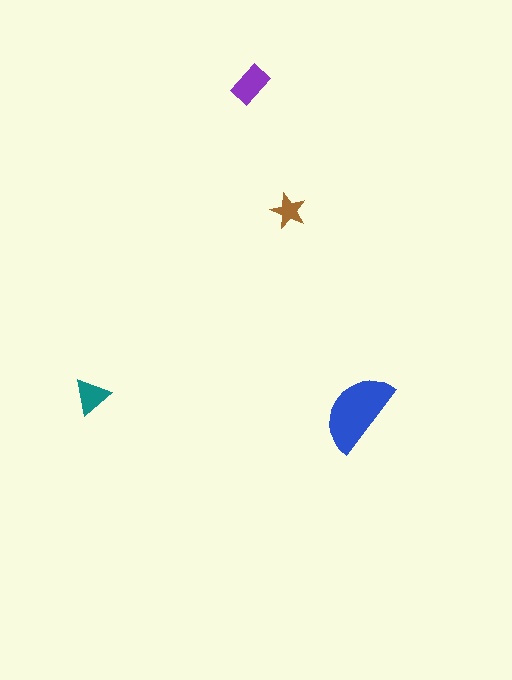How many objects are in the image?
There are 4 objects in the image.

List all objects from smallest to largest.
The brown star, the teal triangle, the purple rectangle, the blue semicircle.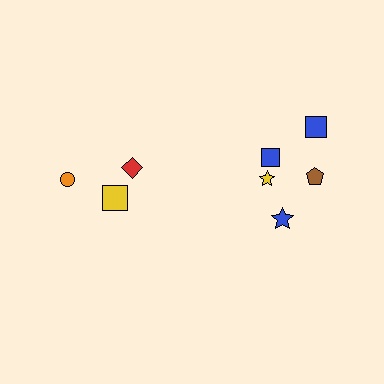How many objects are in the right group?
There are 5 objects.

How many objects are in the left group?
There are 3 objects.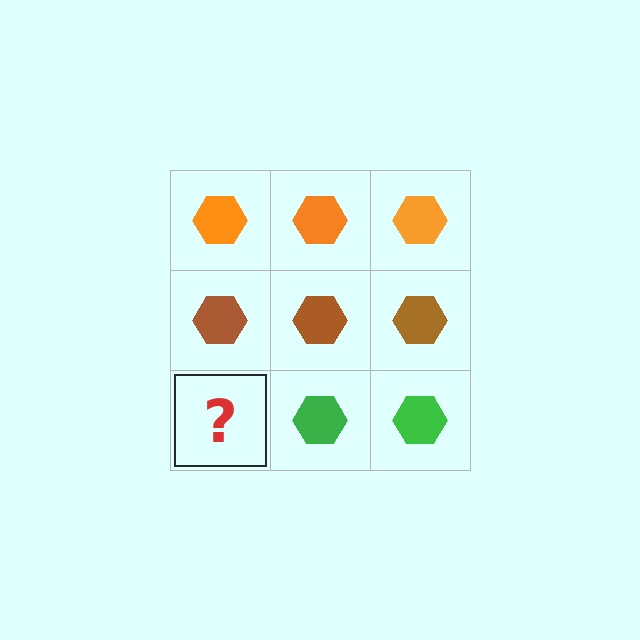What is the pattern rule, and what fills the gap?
The rule is that each row has a consistent color. The gap should be filled with a green hexagon.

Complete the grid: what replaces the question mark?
The question mark should be replaced with a green hexagon.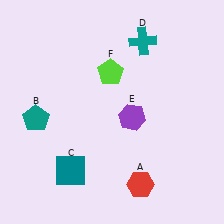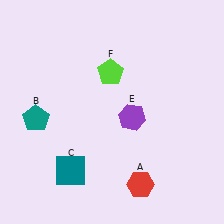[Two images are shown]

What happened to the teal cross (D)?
The teal cross (D) was removed in Image 2. It was in the top-right area of Image 1.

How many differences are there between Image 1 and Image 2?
There is 1 difference between the two images.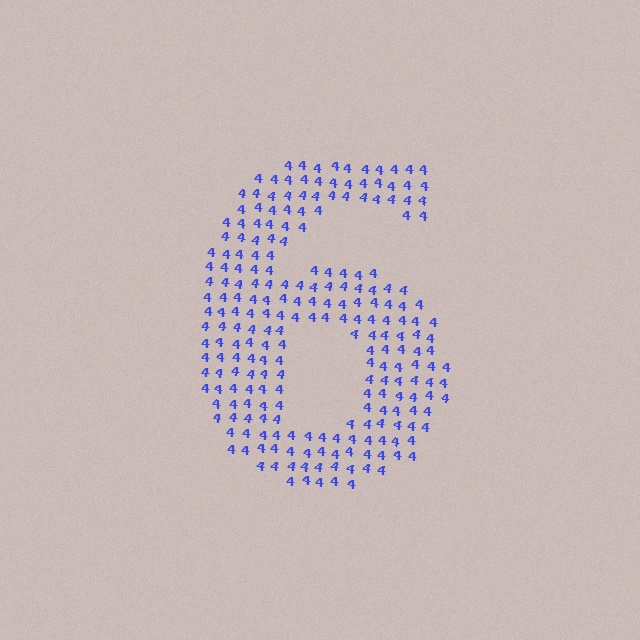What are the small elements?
The small elements are digit 4's.